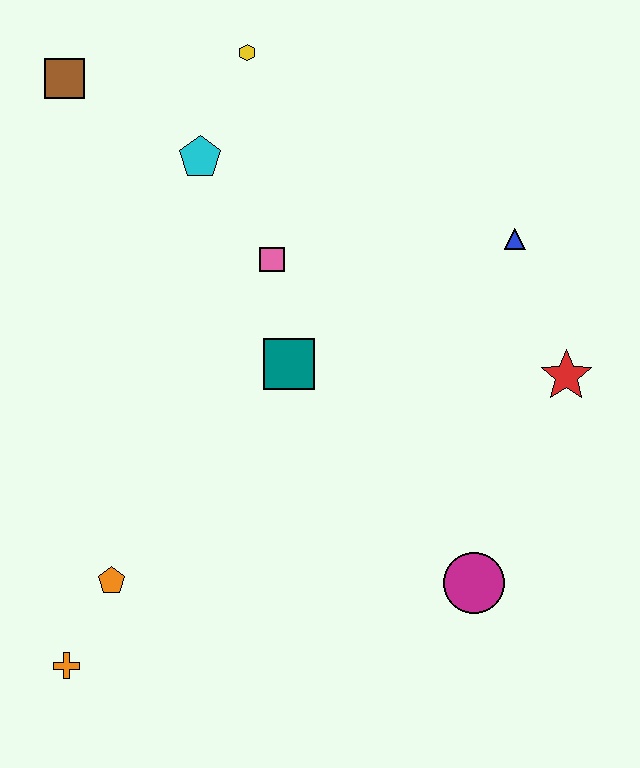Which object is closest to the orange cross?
The orange pentagon is closest to the orange cross.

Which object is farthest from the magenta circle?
The brown square is farthest from the magenta circle.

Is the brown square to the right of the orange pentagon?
No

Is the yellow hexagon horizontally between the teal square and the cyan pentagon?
Yes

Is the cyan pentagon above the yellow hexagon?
No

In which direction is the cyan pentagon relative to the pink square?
The cyan pentagon is above the pink square.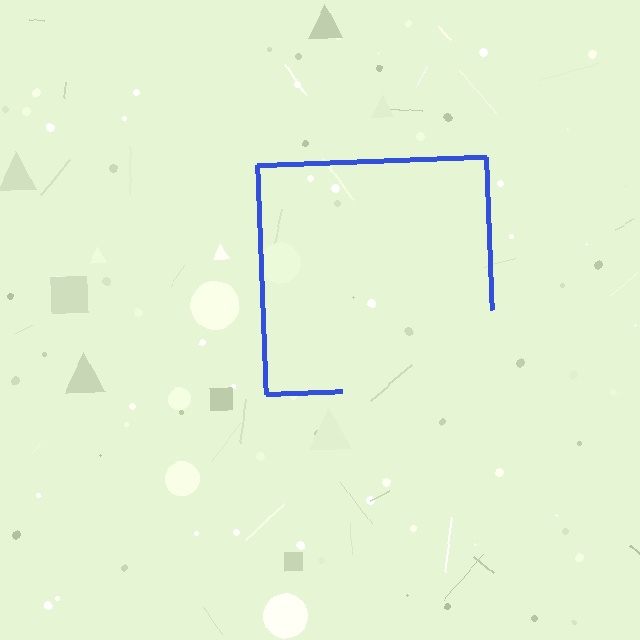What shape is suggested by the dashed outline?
The dashed outline suggests a square.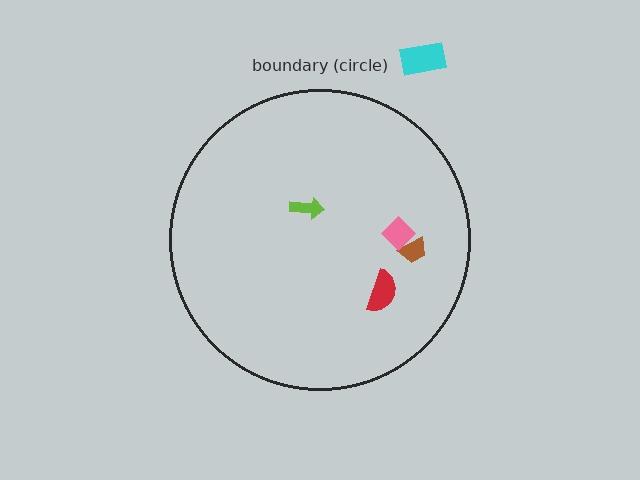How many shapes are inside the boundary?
4 inside, 1 outside.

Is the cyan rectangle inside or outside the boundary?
Outside.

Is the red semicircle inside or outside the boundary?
Inside.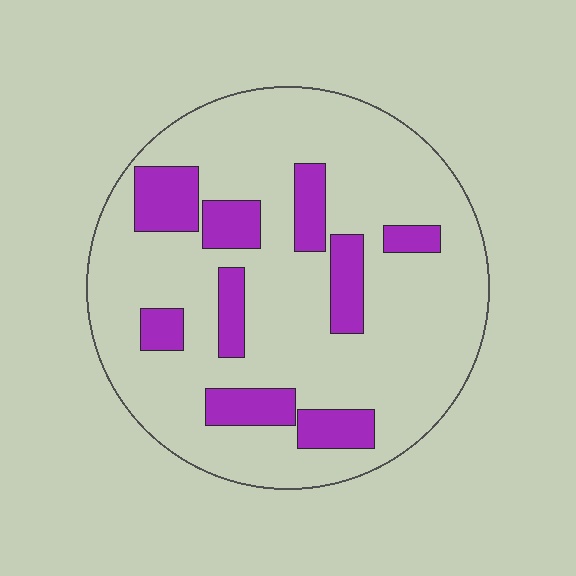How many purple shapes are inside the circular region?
9.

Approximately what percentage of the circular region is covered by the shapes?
Approximately 20%.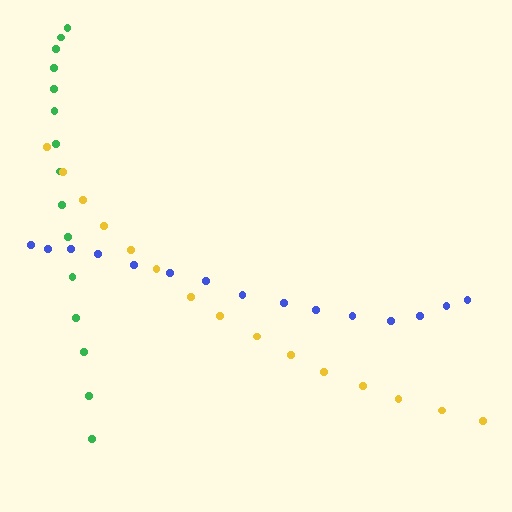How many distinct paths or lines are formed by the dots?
There are 3 distinct paths.